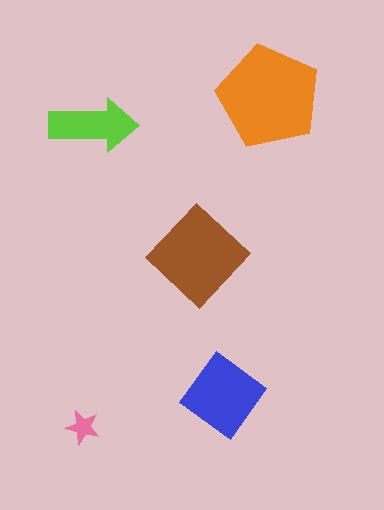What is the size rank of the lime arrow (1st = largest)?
4th.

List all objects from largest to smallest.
The orange pentagon, the brown diamond, the blue diamond, the lime arrow, the pink star.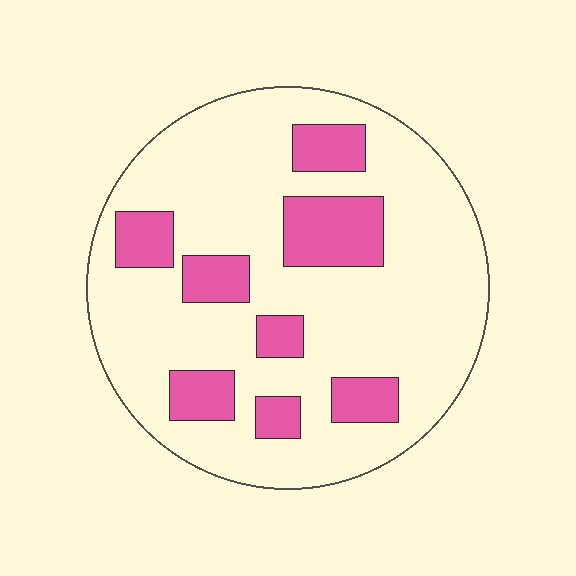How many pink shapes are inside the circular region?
8.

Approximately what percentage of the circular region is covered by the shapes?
Approximately 20%.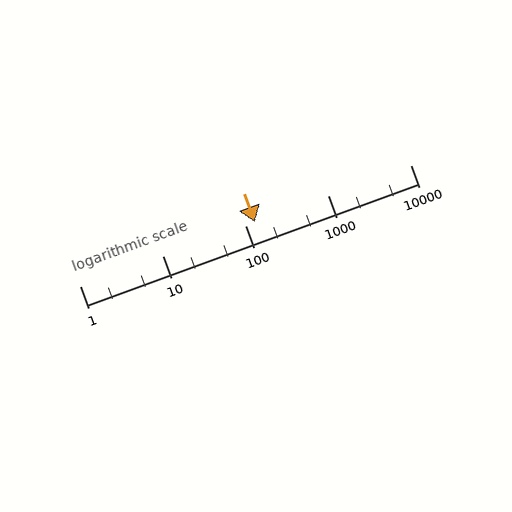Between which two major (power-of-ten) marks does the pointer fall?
The pointer is between 100 and 1000.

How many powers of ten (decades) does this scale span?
The scale spans 4 decades, from 1 to 10000.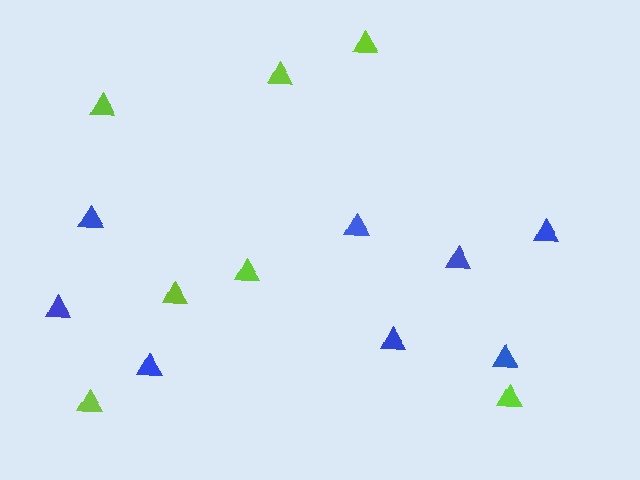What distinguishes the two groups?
There are 2 groups: one group of lime triangles (7) and one group of blue triangles (8).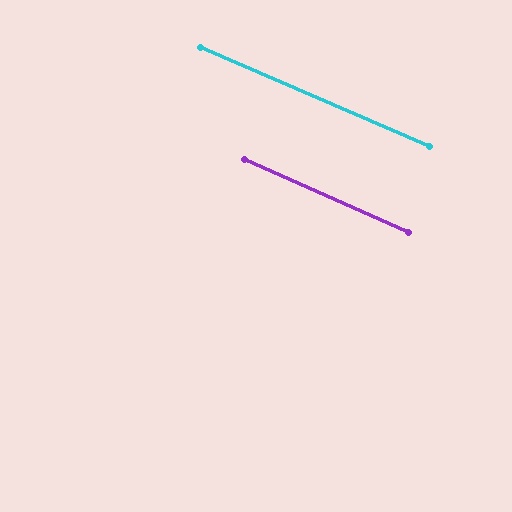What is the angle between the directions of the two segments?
Approximately 1 degree.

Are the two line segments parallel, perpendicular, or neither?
Parallel — their directions differ by only 0.6°.